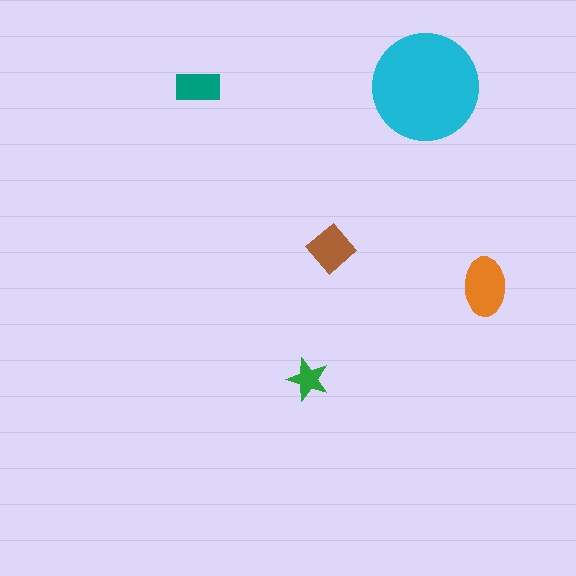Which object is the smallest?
The green star.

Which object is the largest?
The cyan circle.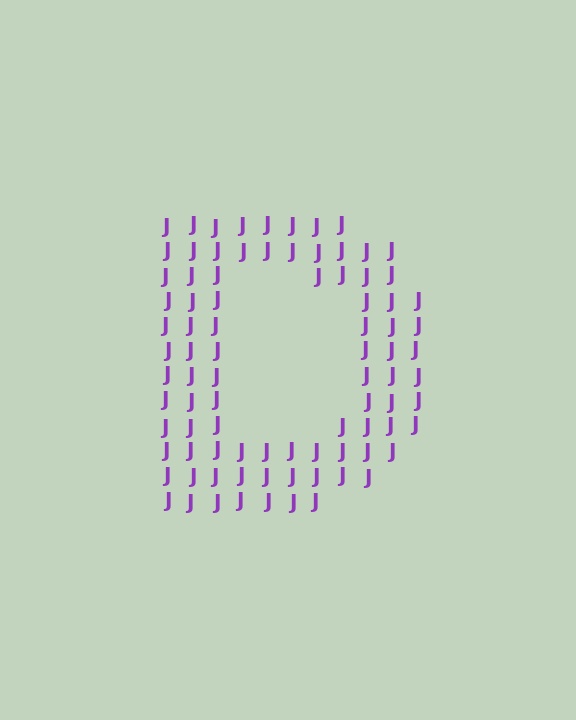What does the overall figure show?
The overall figure shows the letter D.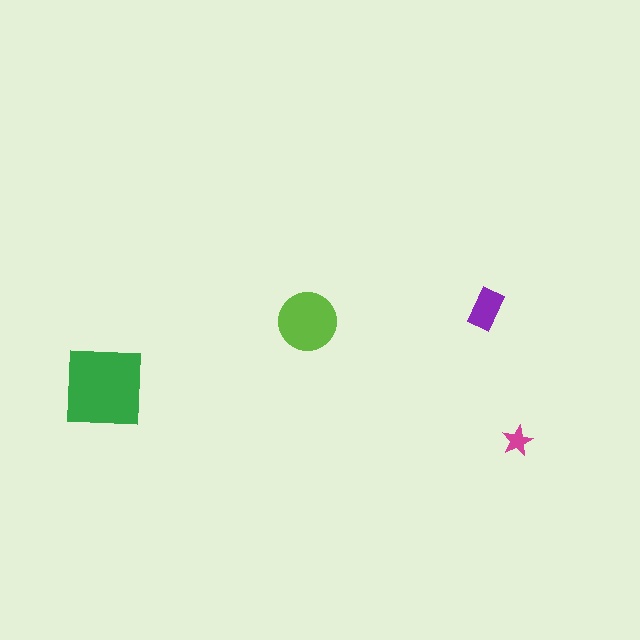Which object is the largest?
The green square.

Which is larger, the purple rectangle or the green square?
The green square.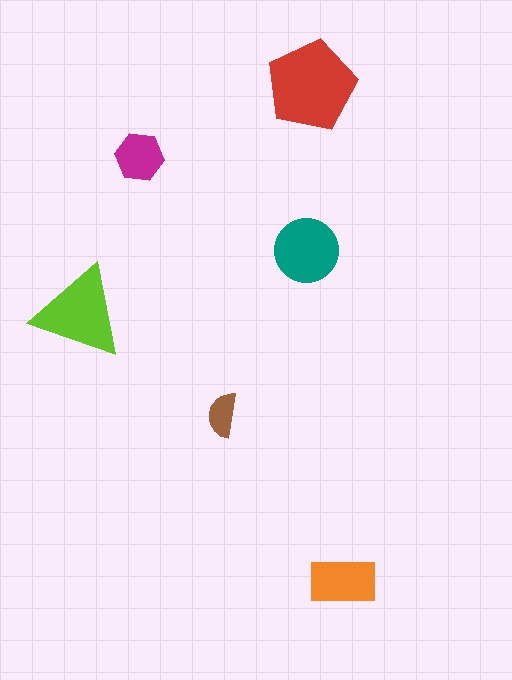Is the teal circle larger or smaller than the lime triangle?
Smaller.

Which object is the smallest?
The brown semicircle.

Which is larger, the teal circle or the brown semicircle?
The teal circle.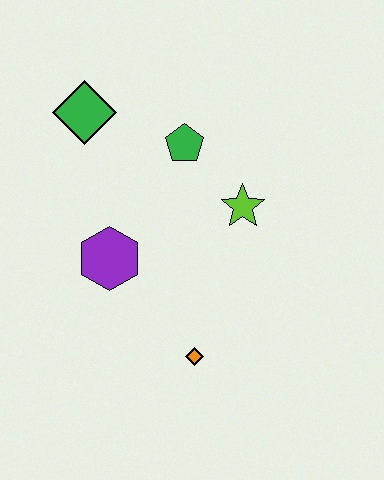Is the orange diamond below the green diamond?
Yes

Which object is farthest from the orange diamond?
The green diamond is farthest from the orange diamond.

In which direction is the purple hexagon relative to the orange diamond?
The purple hexagon is above the orange diamond.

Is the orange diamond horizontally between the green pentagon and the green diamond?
No